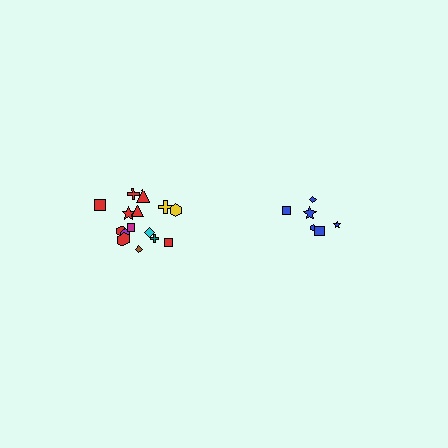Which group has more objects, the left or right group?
The left group.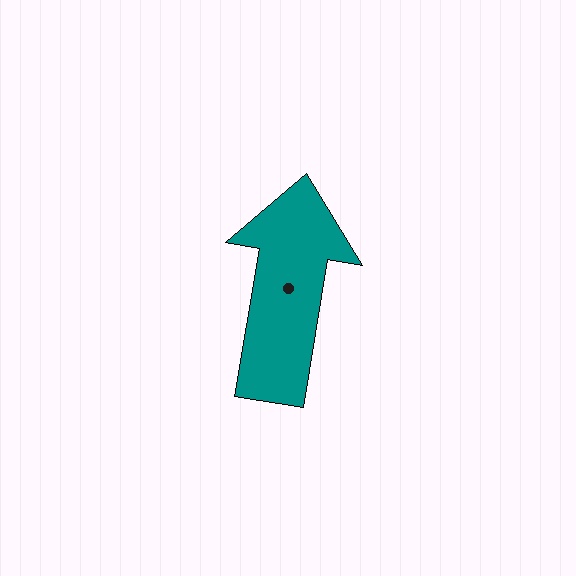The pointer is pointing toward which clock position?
Roughly 12 o'clock.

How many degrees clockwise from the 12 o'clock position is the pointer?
Approximately 9 degrees.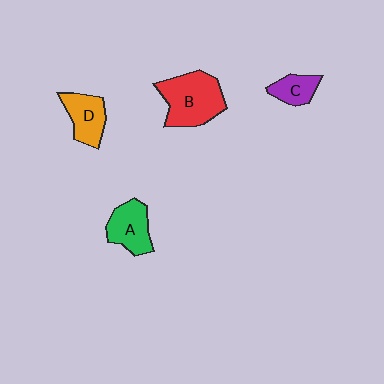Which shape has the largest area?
Shape B (red).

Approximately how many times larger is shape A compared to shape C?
Approximately 1.6 times.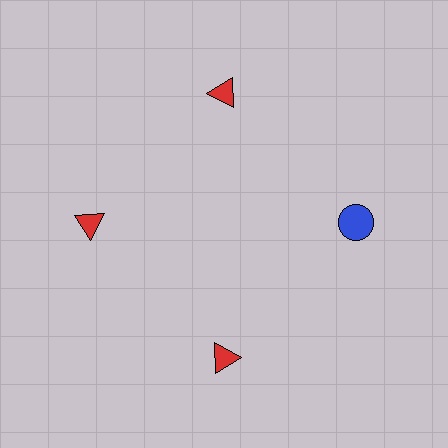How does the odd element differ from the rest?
It differs in both color (blue instead of red) and shape (circle instead of triangle).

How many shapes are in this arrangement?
There are 4 shapes arranged in a ring pattern.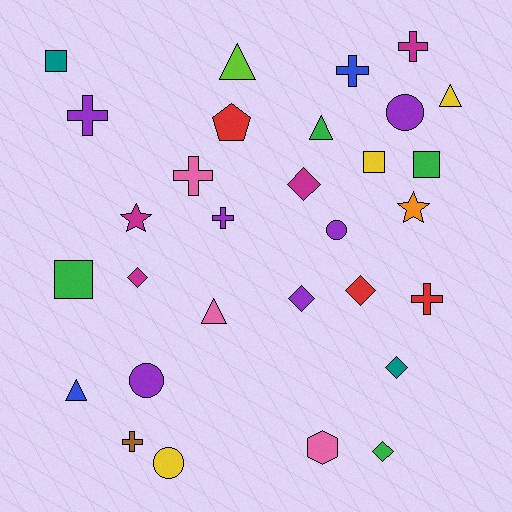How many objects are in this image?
There are 30 objects.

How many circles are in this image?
There are 4 circles.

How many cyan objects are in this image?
There are no cyan objects.